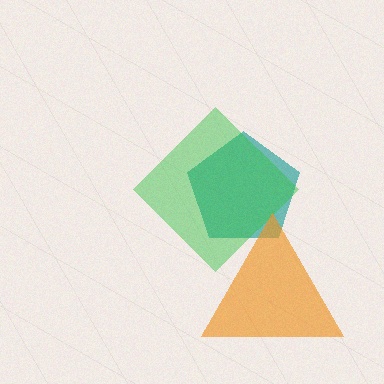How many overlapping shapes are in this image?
There are 3 overlapping shapes in the image.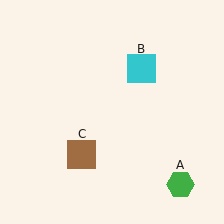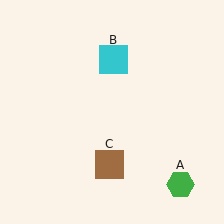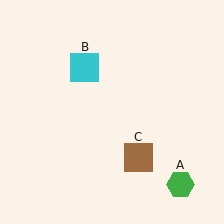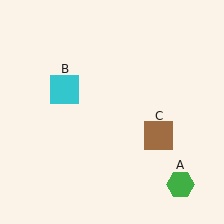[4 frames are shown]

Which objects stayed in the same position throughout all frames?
Green hexagon (object A) remained stationary.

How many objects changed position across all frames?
2 objects changed position: cyan square (object B), brown square (object C).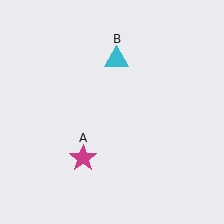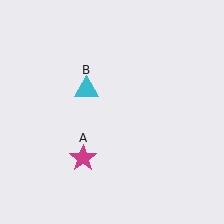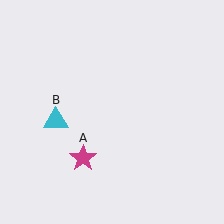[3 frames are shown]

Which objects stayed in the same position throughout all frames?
Magenta star (object A) remained stationary.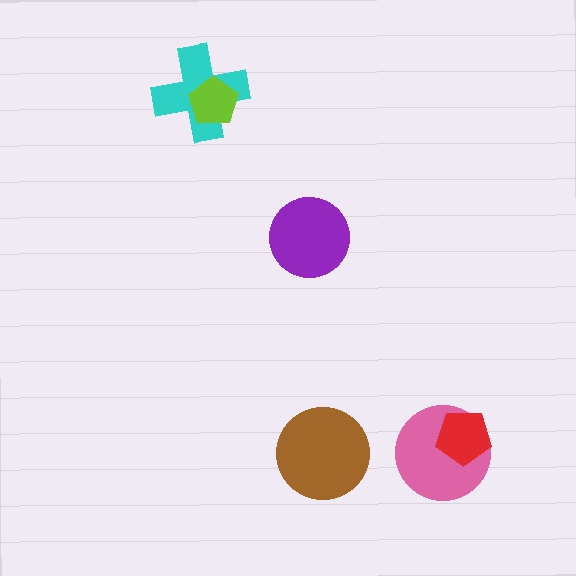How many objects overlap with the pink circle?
1 object overlaps with the pink circle.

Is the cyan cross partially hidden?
Yes, it is partially covered by another shape.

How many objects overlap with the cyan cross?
1 object overlaps with the cyan cross.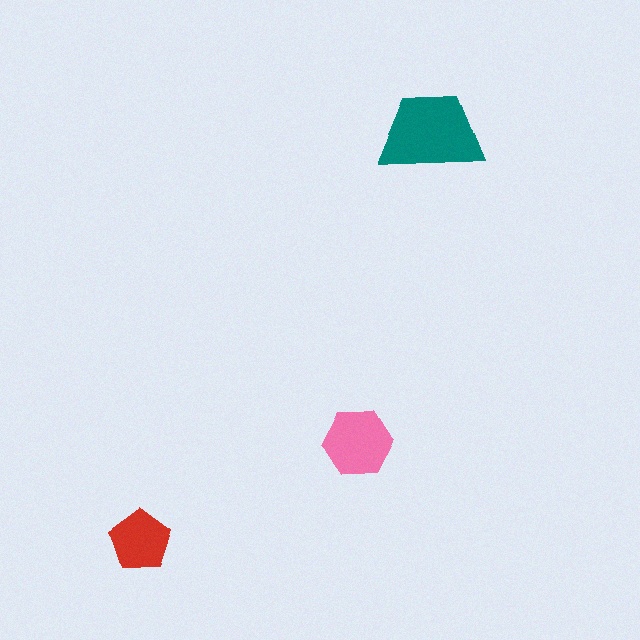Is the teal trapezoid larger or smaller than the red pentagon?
Larger.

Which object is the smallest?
The red pentagon.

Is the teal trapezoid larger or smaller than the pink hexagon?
Larger.